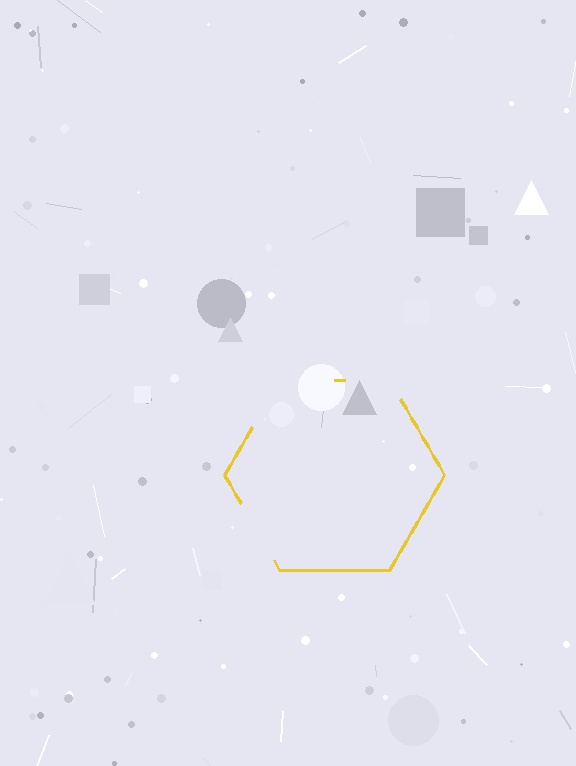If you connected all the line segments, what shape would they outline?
They would outline a hexagon.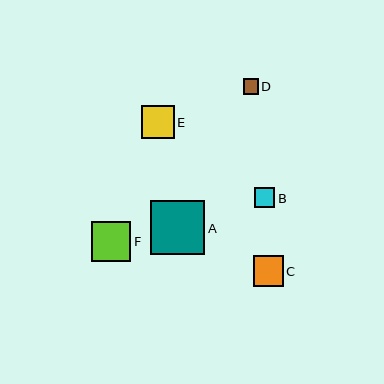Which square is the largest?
Square A is the largest with a size of approximately 54 pixels.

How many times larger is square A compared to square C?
Square A is approximately 1.8 times the size of square C.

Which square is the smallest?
Square D is the smallest with a size of approximately 15 pixels.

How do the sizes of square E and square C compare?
Square E and square C are approximately the same size.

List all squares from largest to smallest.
From largest to smallest: A, F, E, C, B, D.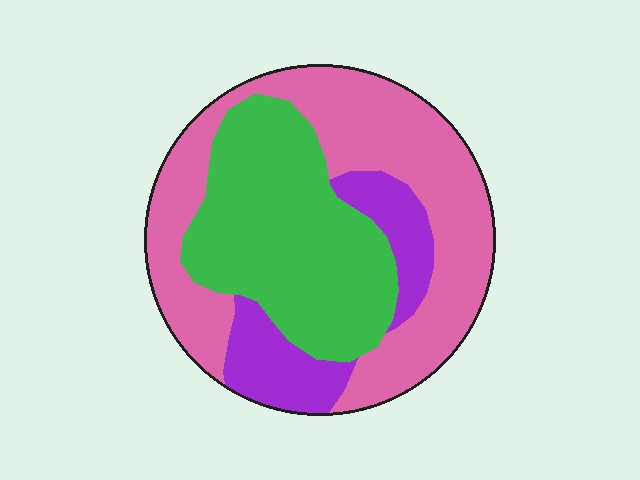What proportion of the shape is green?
Green covers 37% of the shape.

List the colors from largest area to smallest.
From largest to smallest: pink, green, purple.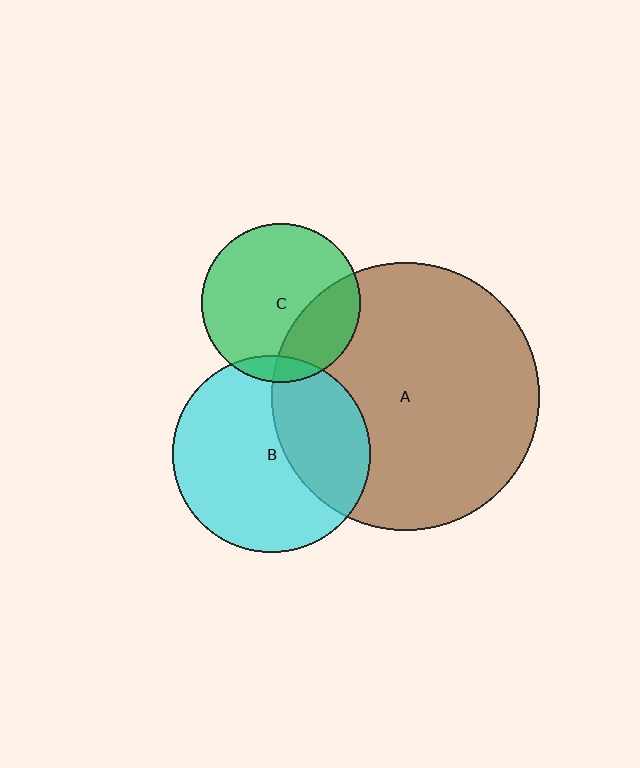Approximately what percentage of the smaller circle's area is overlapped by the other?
Approximately 35%.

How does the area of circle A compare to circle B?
Approximately 1.8 times.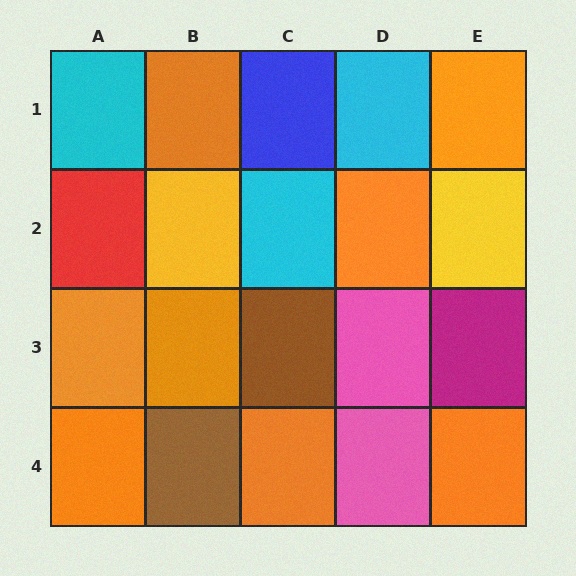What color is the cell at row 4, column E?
Orange.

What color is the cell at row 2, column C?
Cyan.